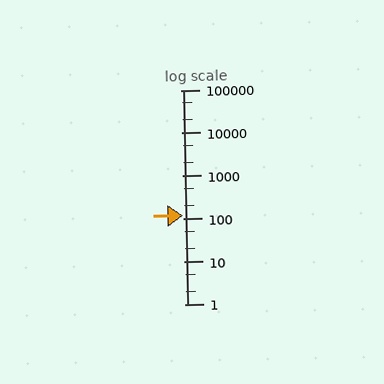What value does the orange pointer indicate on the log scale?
The pointer indicates approximately 120.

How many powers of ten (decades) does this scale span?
The scale spans 5 decades, from 1 to 100000.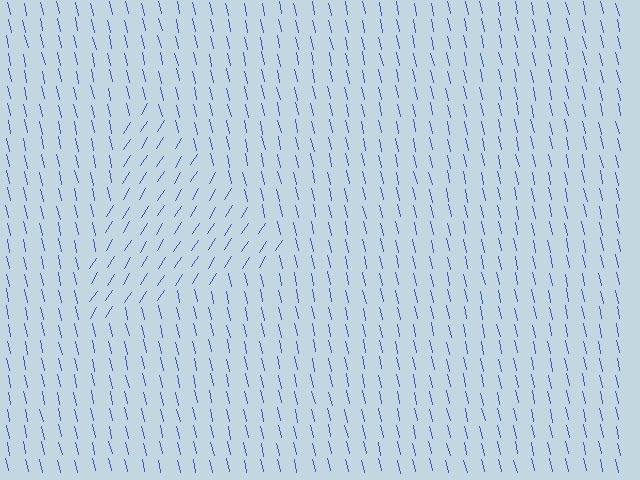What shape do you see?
I see a triangle.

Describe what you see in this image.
The image is filled with small blue line segments. A triangle region in the image has lines oriented differently from the surrounding lines, creating a visible texture boundary.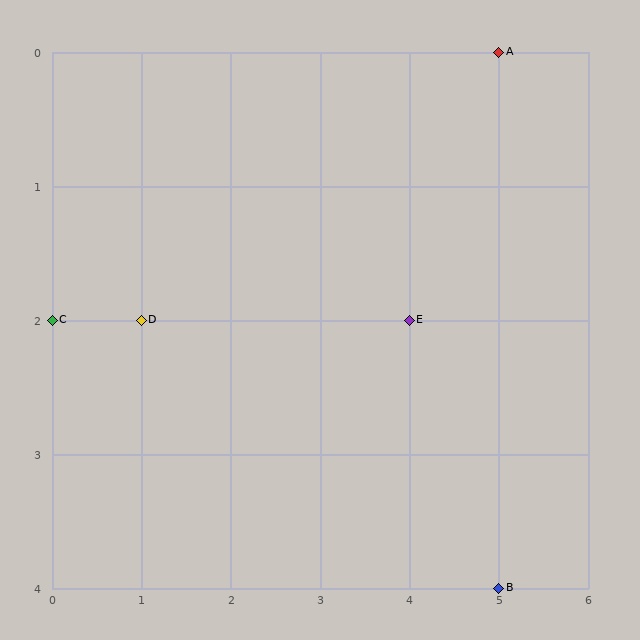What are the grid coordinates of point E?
Point E is at grid coordinates (4, 2).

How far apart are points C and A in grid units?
Points C and A are 5 columns and 2 rows apart (about 5.4 grid units diagonally).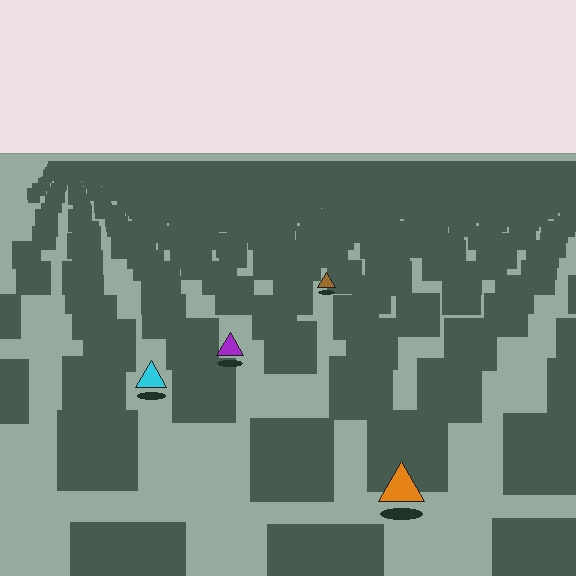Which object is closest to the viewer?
The orange triangle is closest. The texture marks near it are larger and more spread out.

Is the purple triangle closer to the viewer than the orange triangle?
No. The orange triangle is closer — you can tell from the texture gradient: the ground texture is coarser near it.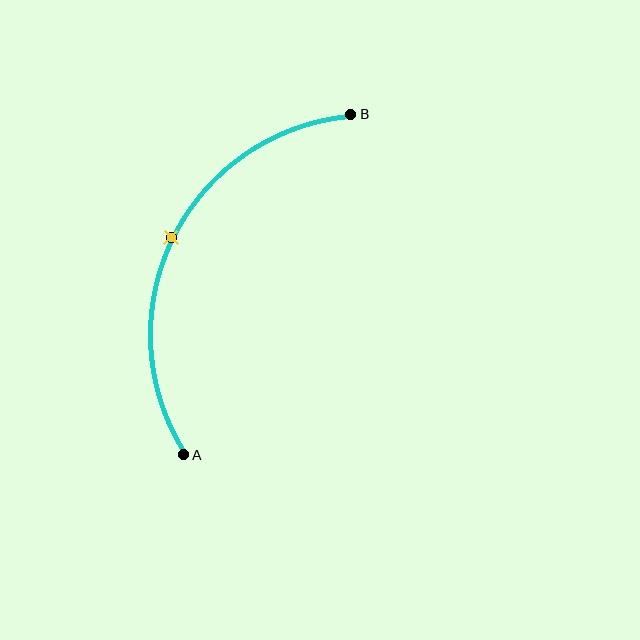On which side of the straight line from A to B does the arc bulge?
The arc bulges to the left of the straight line connecting A and B.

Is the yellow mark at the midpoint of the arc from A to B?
Yes. The yellow mark lies on the arc at equal arc-length from both A and B — it is the arc midpoint.